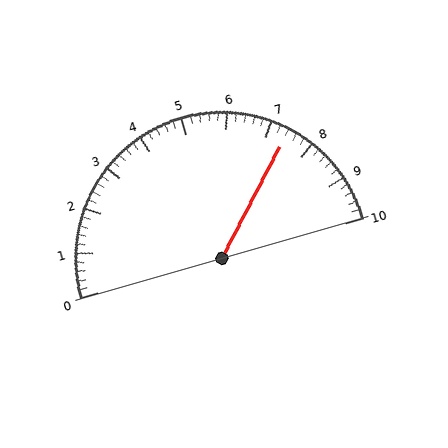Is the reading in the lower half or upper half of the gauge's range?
The reading is in the upper half of the range (0 to 10).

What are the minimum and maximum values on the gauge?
The gauge ranges from 0 to 10.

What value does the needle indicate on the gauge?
The needle indicates approximately 7.4.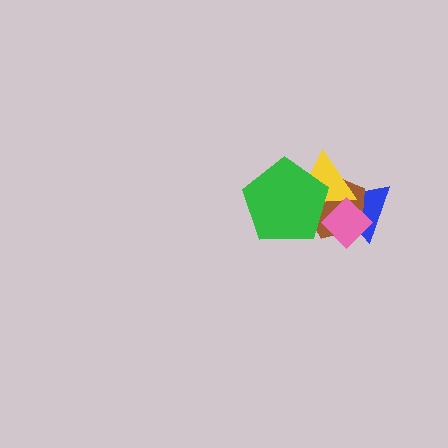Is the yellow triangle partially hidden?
Yes, it is partially covered by another shape.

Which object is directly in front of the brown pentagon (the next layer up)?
The yellow triangle is directly in front of the brown pentagon.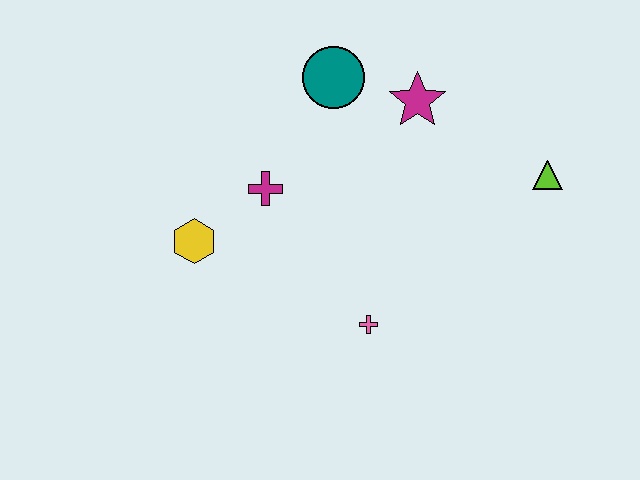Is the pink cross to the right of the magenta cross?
Yes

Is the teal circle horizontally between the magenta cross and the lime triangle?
Yes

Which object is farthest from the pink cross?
The teal circle is farthest from the pink cross.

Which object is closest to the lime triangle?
The magenta star is closest to the lime triangle.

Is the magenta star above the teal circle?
No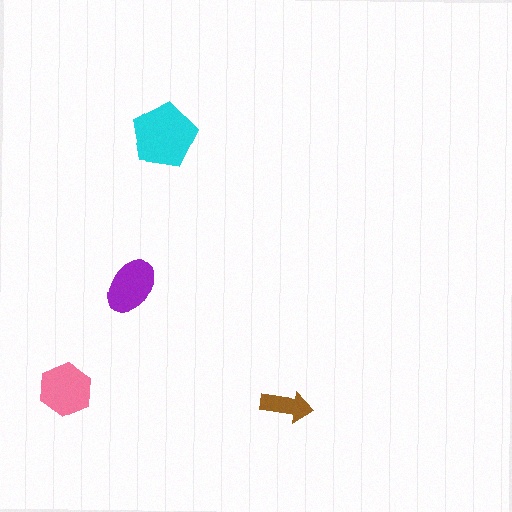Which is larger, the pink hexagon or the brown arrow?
The pink hexagon.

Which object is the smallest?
The brown arrow.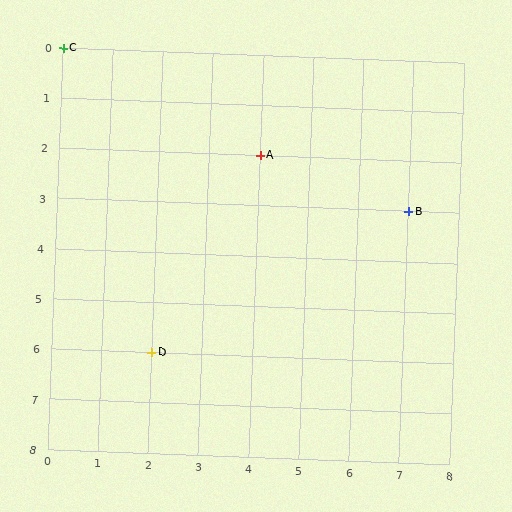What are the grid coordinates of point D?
Point D is at grid coordinates (2, 6).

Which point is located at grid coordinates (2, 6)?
Point D is at (2, 6).